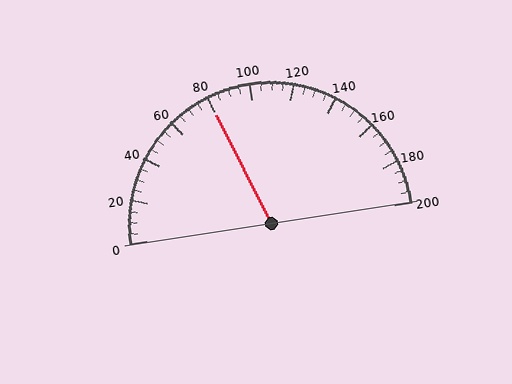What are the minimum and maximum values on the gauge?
The gauge ranges from 0 to 200.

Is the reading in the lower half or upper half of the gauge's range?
The reading is in the lower half of the range (0 to 200).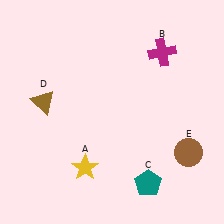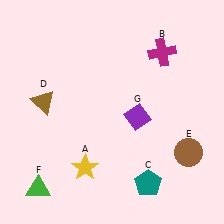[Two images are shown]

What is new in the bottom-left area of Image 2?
A green triangle (F) was added in the bottom-left area of Image 2.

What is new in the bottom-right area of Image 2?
A purple diamond (G) was added in the bottom-right area of Image 2.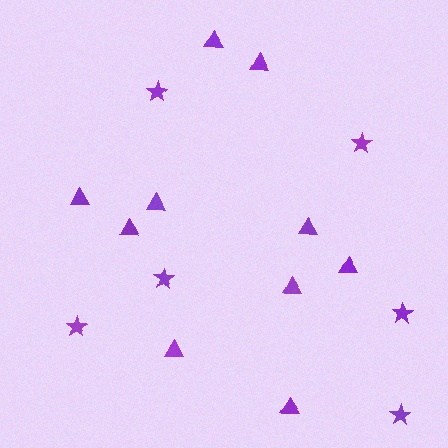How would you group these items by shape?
There are 2 groups: one group of triangles (10) and one group of stars (6).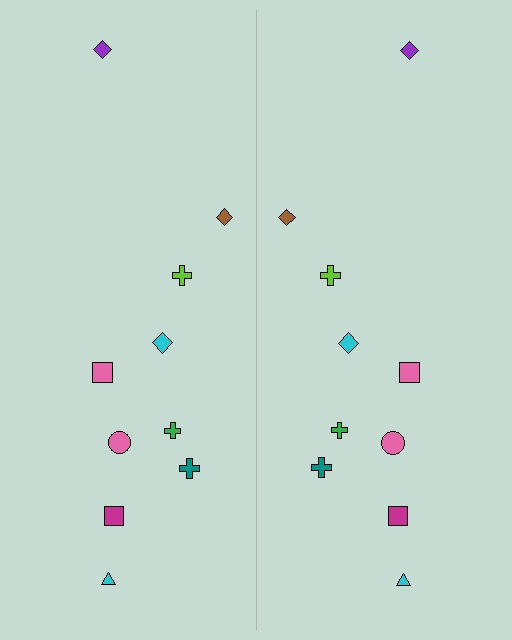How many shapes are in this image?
There are 20 shapes in this image.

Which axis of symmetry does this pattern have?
The pattern has a vertical axis of symmetry running through the center of the image.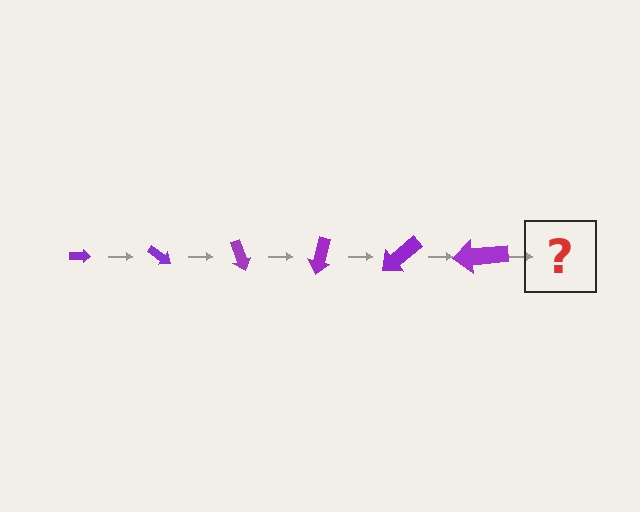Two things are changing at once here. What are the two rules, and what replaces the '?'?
The two rules are that the arrow grows larger each step and it rotates 35 degrees each step. The '?' should be an arrow, larger than the previous one and rotated 210 degrees from the start.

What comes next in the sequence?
The next element should be an arrow, larger than the previous one and rotated 210 degrees from the start.